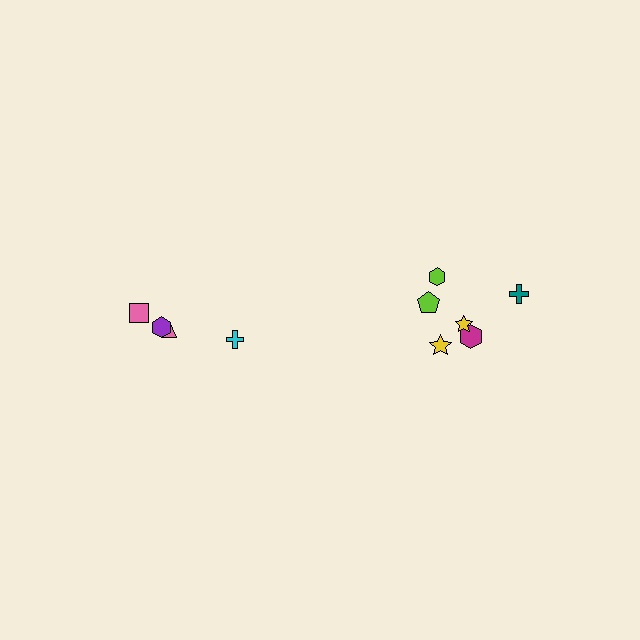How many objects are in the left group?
There are 4 objects.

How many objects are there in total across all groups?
There are 10 objects.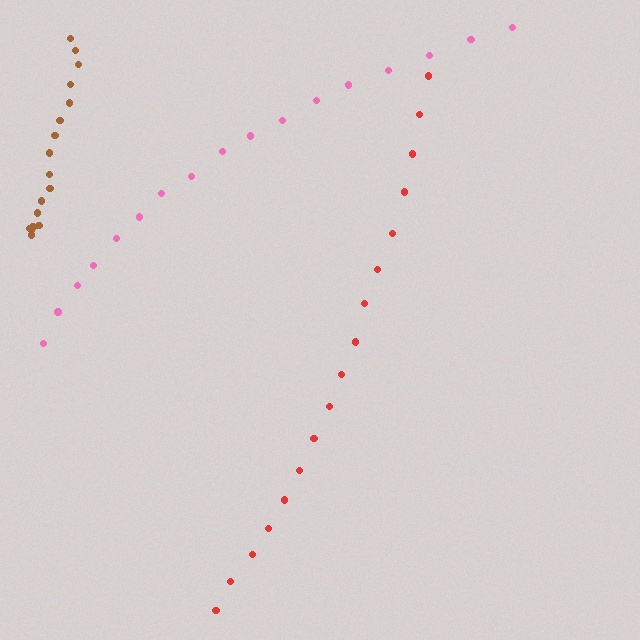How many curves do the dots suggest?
There are 3 distinct paths.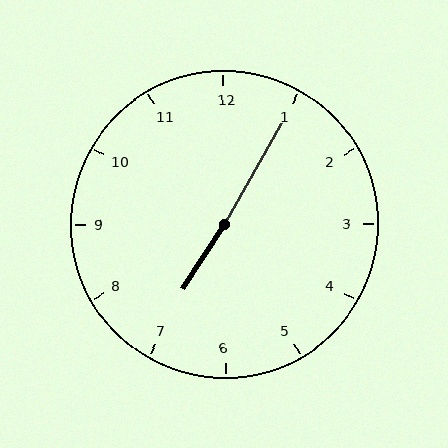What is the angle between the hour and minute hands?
Approximately 178 degrees.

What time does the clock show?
7:05.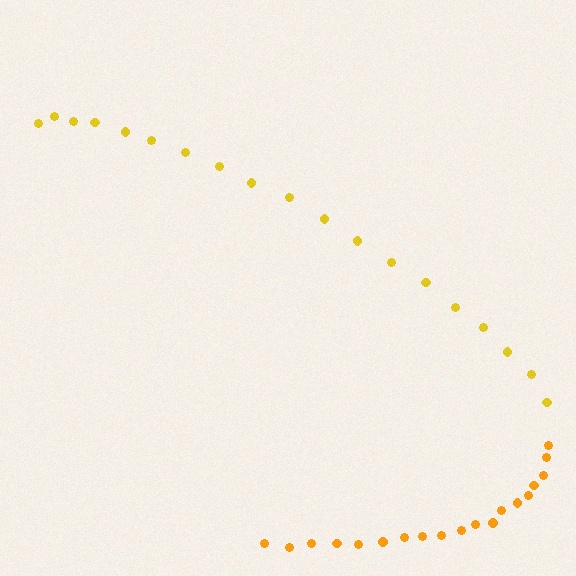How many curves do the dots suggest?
There are 2 distinct paths.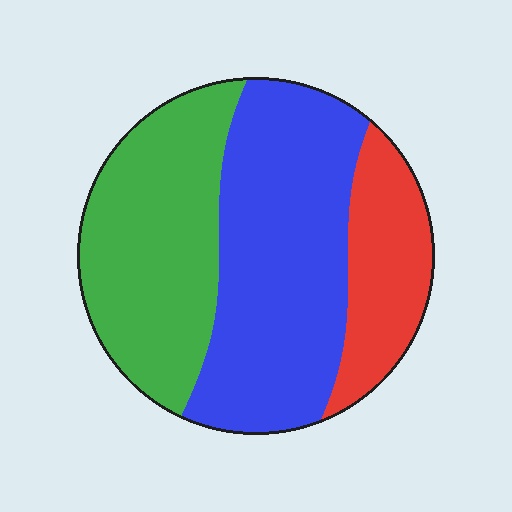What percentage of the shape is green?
Green covers around 35% of the shape.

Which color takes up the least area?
Red, at roughly 20%.